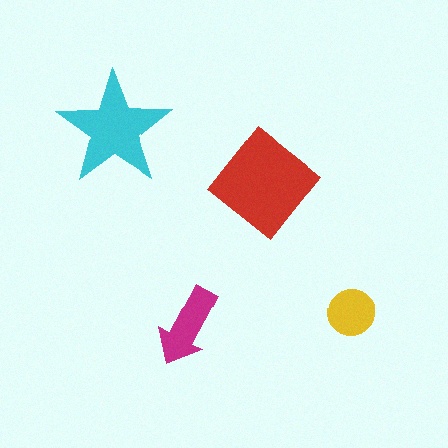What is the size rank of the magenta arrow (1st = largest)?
3rd.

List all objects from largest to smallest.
The red diamond, the cyan star, the magenta arrow, the yellow circle.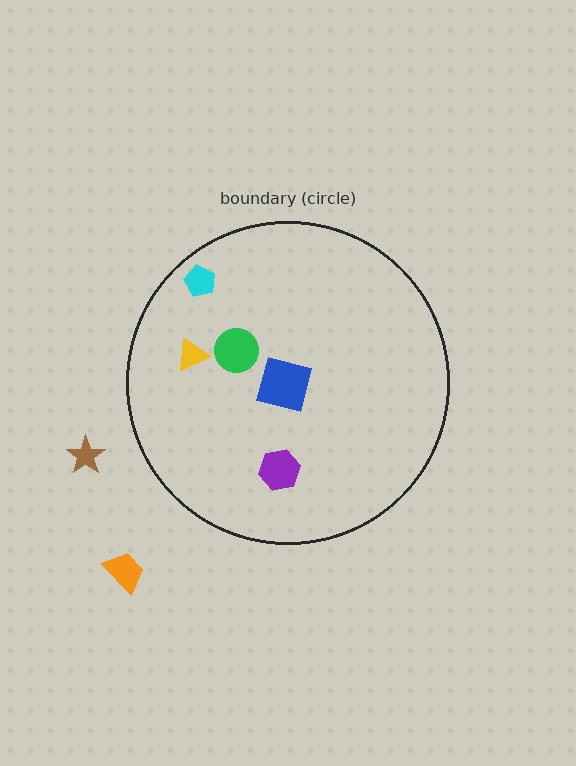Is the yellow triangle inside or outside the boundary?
Inside.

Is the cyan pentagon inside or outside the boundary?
Inside.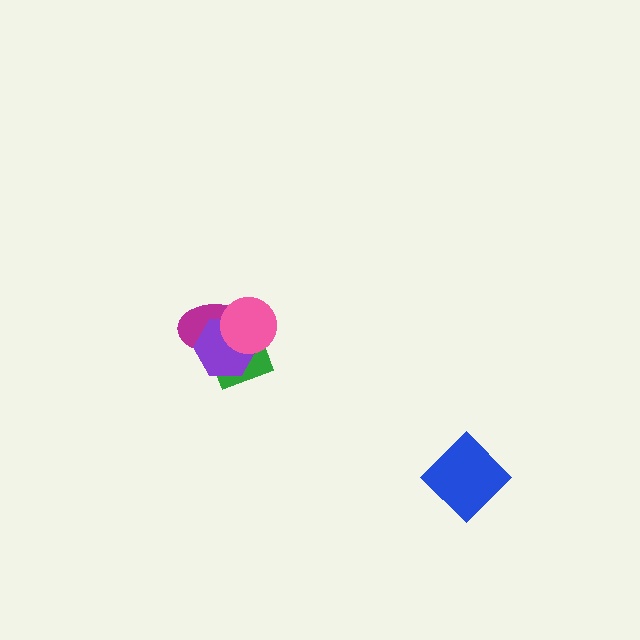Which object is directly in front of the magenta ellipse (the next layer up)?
The green diamond is directly in front of the magenta ellipse.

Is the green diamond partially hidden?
Yes, it is partially covered by another shape.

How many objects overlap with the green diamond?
3 objects overlap with the green diamond.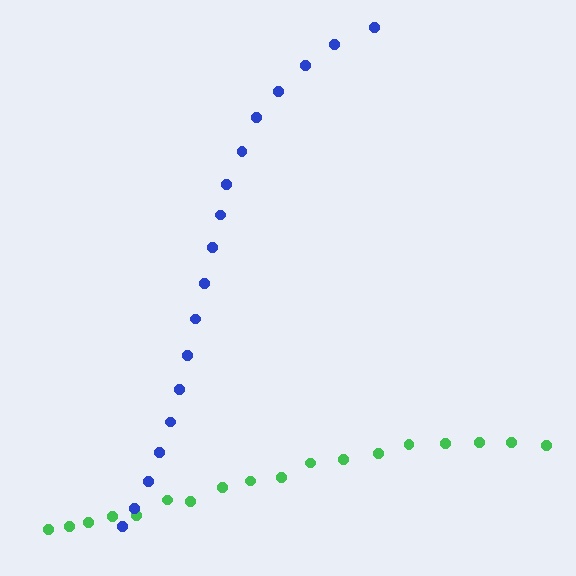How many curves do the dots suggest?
There are 2 distinct paths.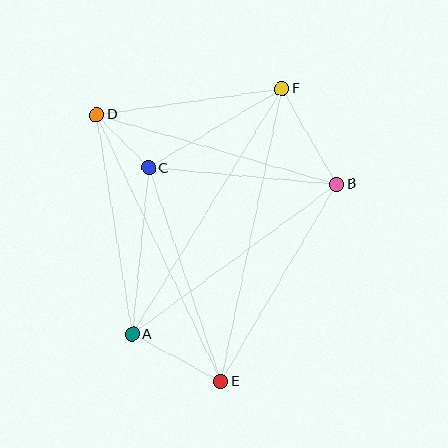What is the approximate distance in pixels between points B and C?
The distance between B and C is approximately 189 pixels.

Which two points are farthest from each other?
Points E and F are farthest from each other.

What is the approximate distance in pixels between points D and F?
The distance between D and F is approximately 187 pixels.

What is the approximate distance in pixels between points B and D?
The distance between B and D is approximately 250 pixels.